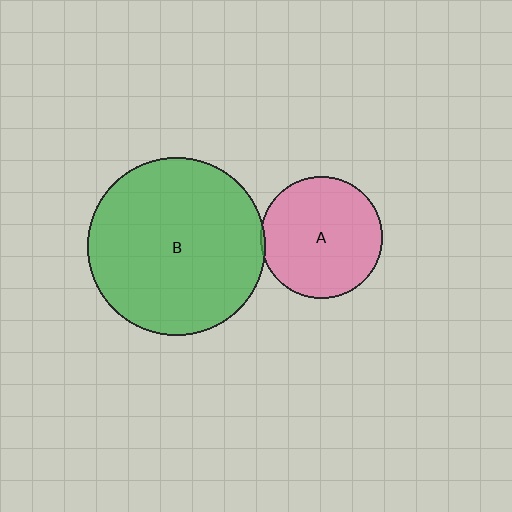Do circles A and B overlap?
Yes.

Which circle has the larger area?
Circle B (green).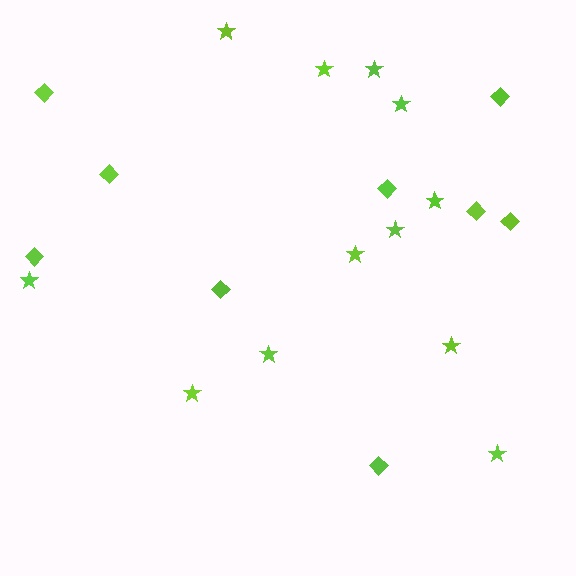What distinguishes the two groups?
There are 2 groups: one group of stars (12) and one group of diamonds (9).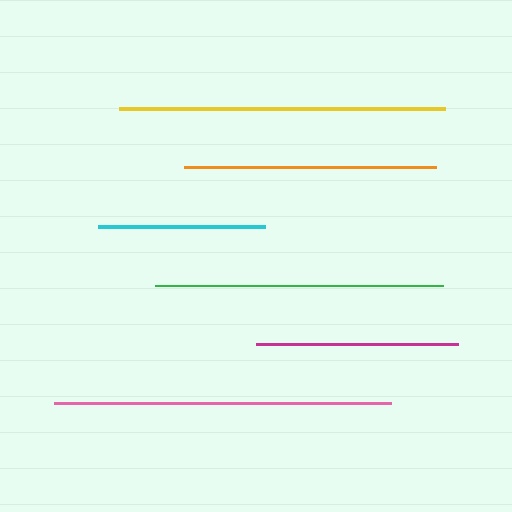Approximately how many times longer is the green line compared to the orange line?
The green line is approximately 1.1 times the length of the orange line.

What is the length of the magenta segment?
The magenta segment is approximately 202 pixels long.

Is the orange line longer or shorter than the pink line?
The pink line is longer than the orange line.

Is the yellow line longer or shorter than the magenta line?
The yellow line is longer than the magenta line.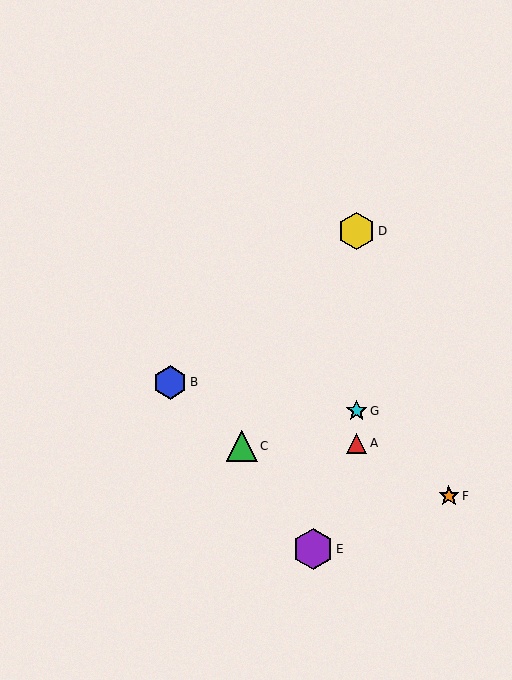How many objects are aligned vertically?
3 objects (A, D, G) are aligned vertically.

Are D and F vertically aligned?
No, D is at x≈357 and F is at x≈449.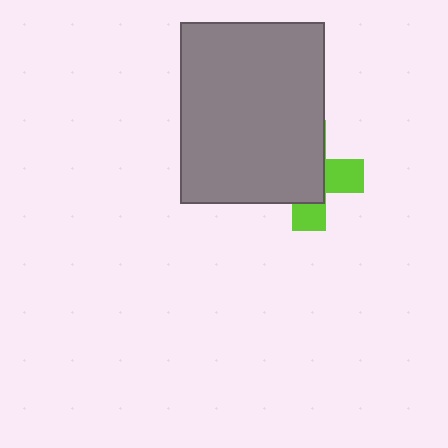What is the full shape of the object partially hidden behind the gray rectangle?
The partially hidden object is a lime cross.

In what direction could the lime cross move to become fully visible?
The lime cross could move toward the lower-right. That would shift it out from behind the gray rectangle entirely.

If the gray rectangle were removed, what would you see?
You would see the complete lime cross.